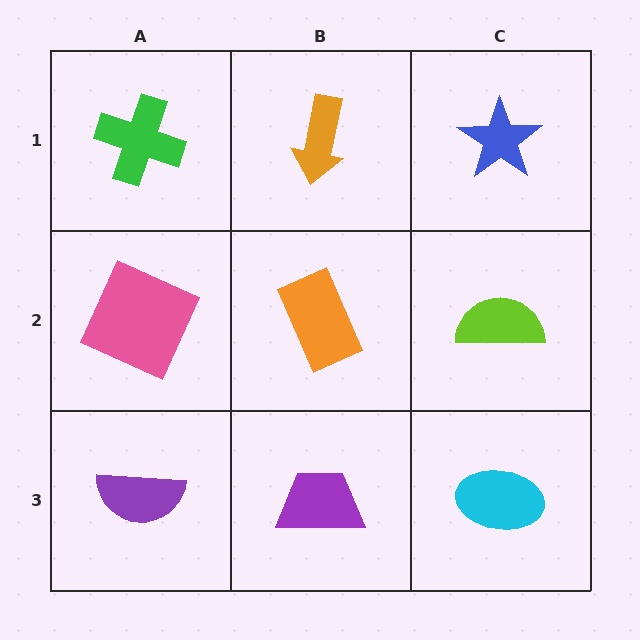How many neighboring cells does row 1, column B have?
3.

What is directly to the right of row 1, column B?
A blue star.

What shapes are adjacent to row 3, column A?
A pink square (row 2, column A), a purple trapezoid (row 3, column B).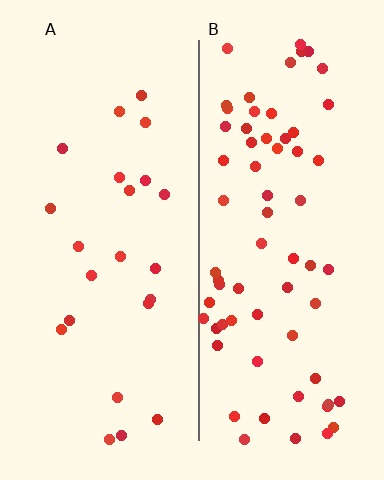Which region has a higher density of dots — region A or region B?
B (the right).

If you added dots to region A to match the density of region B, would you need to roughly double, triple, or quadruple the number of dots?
Approximately triple.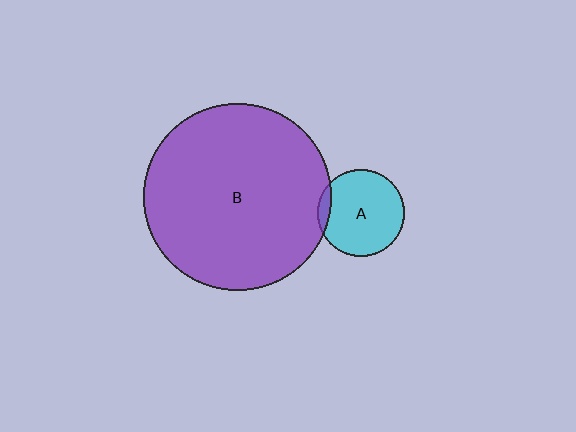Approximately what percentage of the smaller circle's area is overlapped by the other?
Approximately 5%.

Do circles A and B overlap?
Yes.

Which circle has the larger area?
Circle B (purple).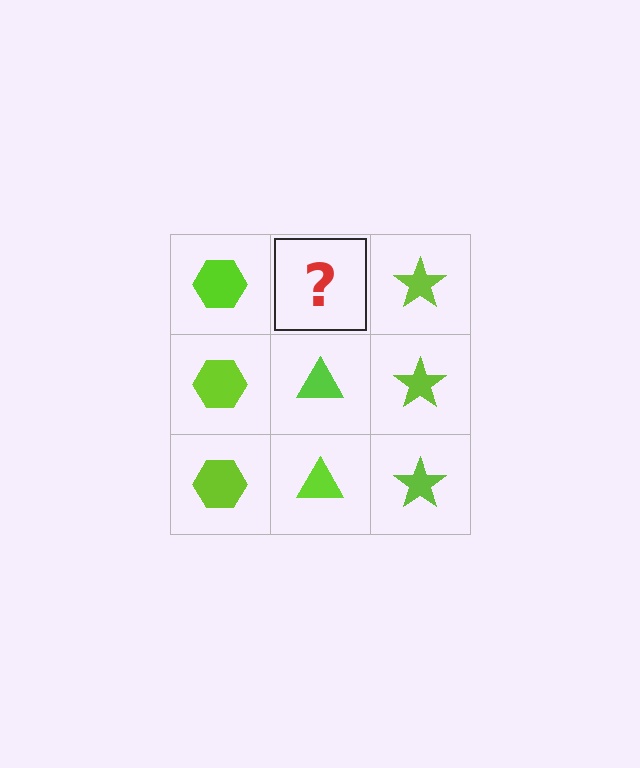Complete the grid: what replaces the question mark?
The question mark should be replaced with a lime triangle.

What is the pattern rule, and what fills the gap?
The rule is that each column has a consistent shape. The gap should be filled with a lime triangle.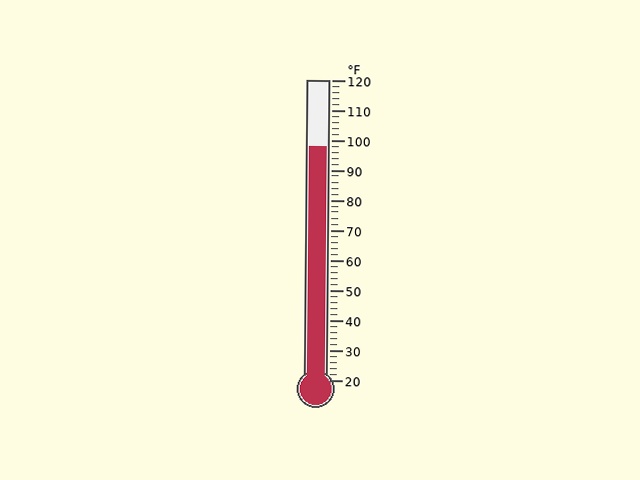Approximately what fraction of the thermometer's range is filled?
The thermometer is filled to approximately 80% of its range.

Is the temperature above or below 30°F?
The temperature is above 30°F.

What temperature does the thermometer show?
The thermometer shows approximately 98°F.